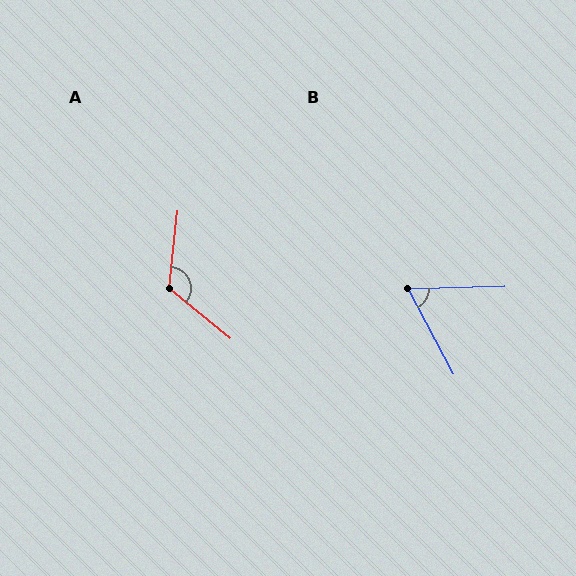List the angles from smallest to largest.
B (63°), A (123°).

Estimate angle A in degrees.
Approximately 123 degrees.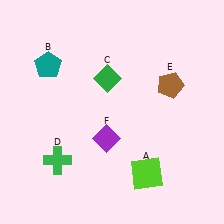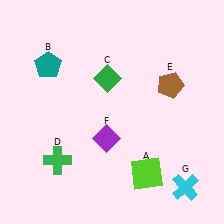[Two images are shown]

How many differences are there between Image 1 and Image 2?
There is 1 difference between the two images.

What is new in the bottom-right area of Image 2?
A cyan cross (G) was added in the bottom-right area of Image 2.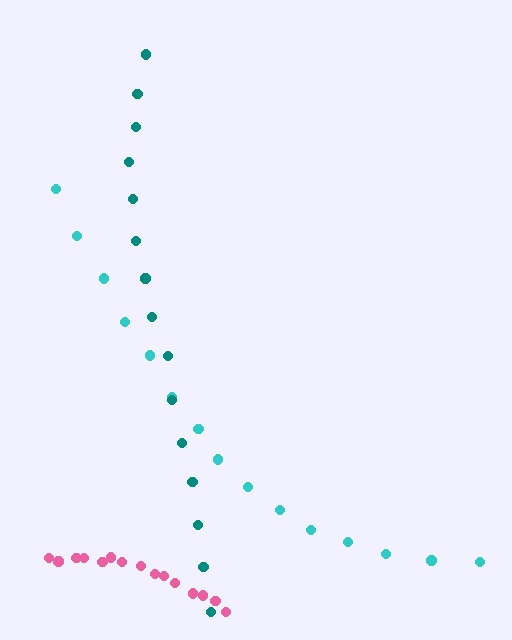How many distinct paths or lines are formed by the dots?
There are 3 distinct paths.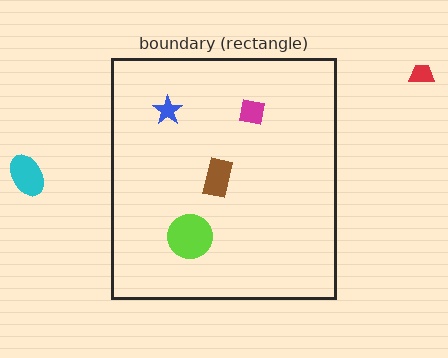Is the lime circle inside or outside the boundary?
Inside.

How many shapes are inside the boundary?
4 inside, 2 outside.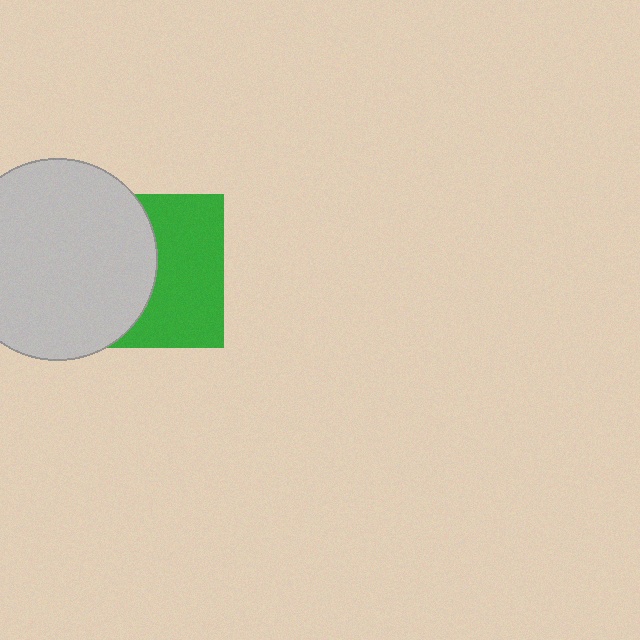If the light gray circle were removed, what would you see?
You would see the complete green square.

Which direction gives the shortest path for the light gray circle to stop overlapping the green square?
Moving left gives the shortest separation.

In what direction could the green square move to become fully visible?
The green square could move right. That would shift it out from behind the light gray circle entirely.